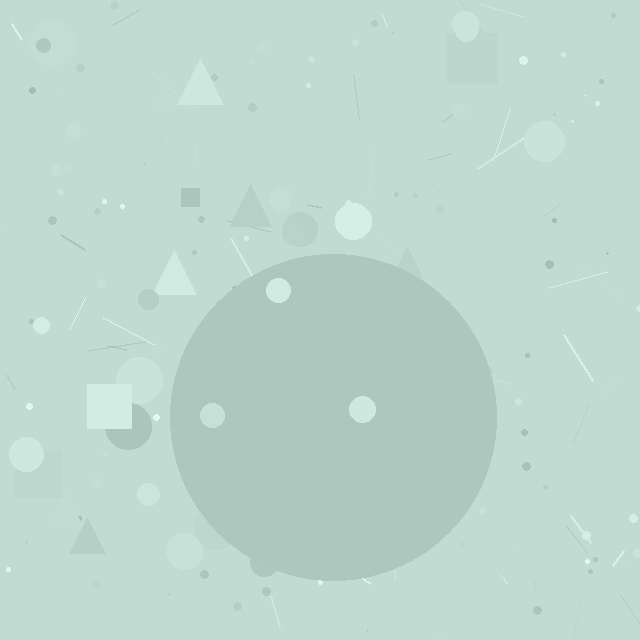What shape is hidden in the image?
A circle is hidden in the image.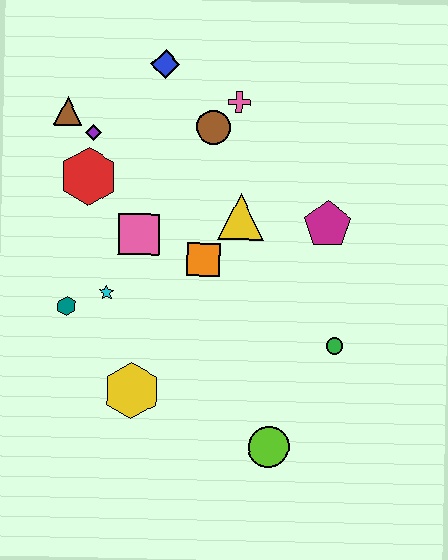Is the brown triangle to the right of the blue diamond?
No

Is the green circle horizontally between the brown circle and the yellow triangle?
No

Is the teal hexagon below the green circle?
No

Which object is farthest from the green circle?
The brown triangle is farthest from the green circle.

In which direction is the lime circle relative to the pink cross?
The lime circle is below the pink cross.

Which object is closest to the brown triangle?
The purple diamond is closest to the brown triangle.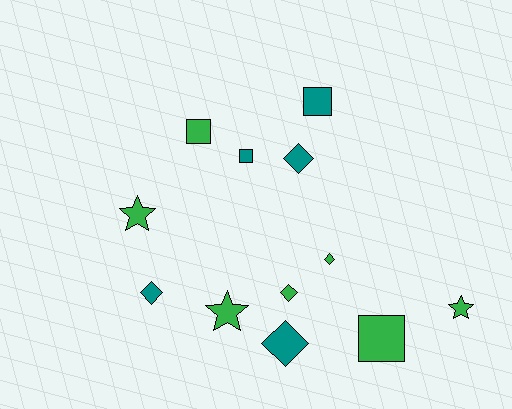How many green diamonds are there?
There are 2 green diamonds.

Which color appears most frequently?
Green, with 7 objects.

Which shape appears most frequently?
Diamond, with 5 objects.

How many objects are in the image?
There are 12 objects.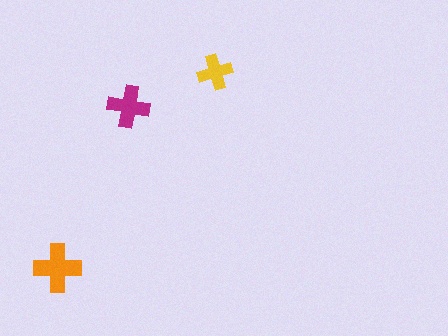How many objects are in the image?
There are 3 objects in the image.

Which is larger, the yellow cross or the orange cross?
The orange one.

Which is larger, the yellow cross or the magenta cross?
The magenta one.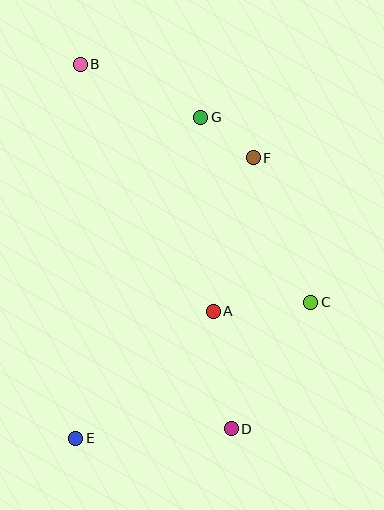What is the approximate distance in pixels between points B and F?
The distance between B and F is approximately 197 pixels.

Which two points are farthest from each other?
Points B and D are farthest from each other.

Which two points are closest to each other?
Points F and G are closest to each other.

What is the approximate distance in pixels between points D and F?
The distance between D and F is approximately 272 pixels.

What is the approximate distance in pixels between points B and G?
The distance between B and G is approximately 132 pixels.